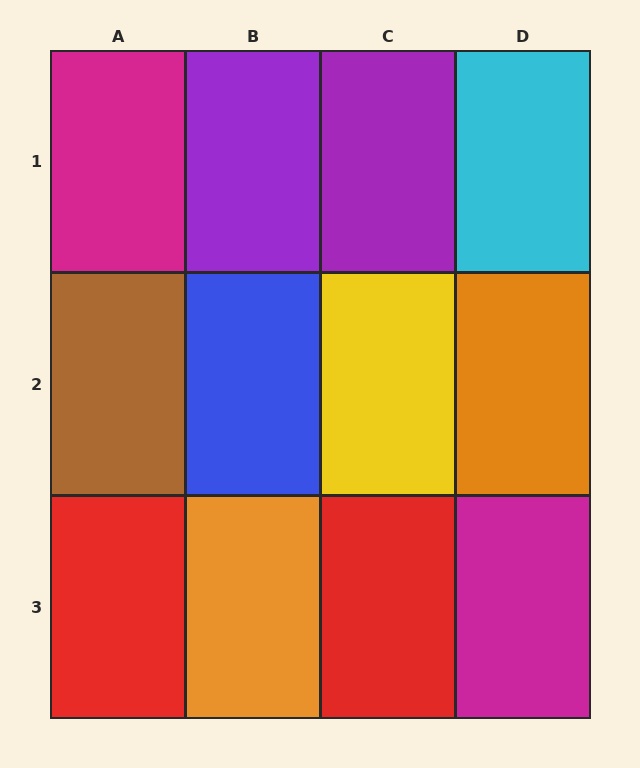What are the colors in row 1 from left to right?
Magenta, purple, purple, cyan.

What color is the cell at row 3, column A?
Red.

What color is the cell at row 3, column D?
Magenta.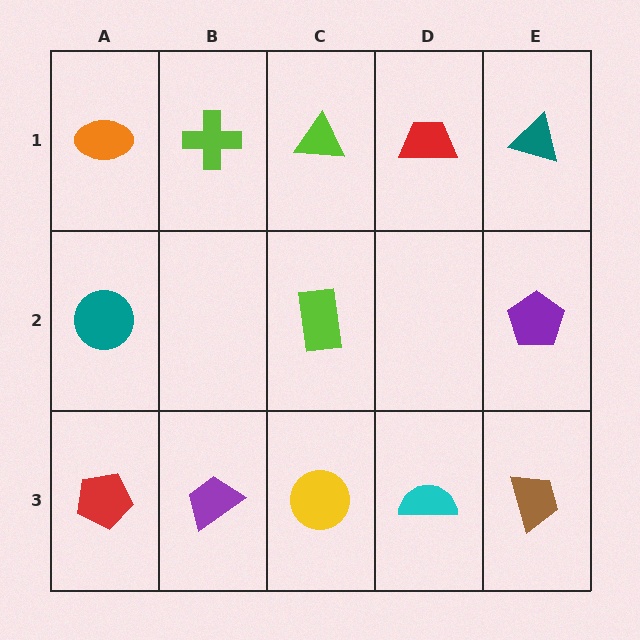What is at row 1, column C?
A lime triangle.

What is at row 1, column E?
A teal triangle.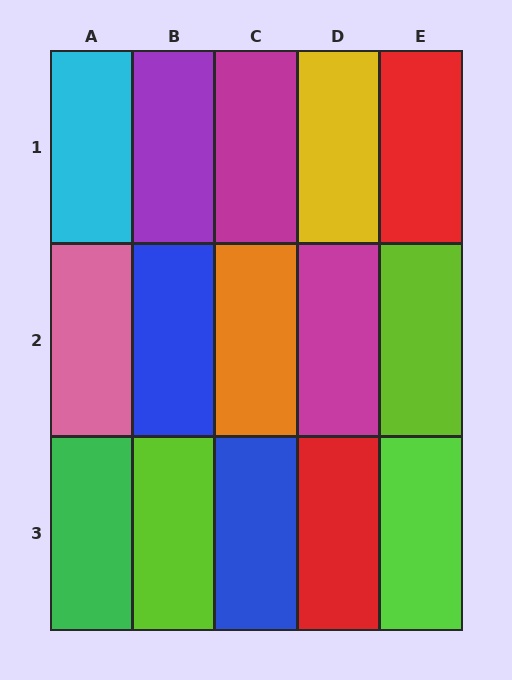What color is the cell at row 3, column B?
Lime.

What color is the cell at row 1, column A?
Cyan.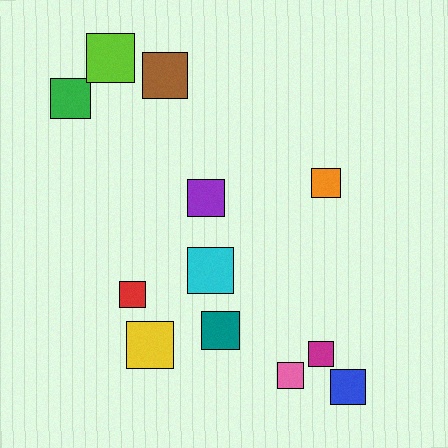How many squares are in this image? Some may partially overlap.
There are 12 squares.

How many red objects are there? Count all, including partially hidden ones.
There is 1 red object.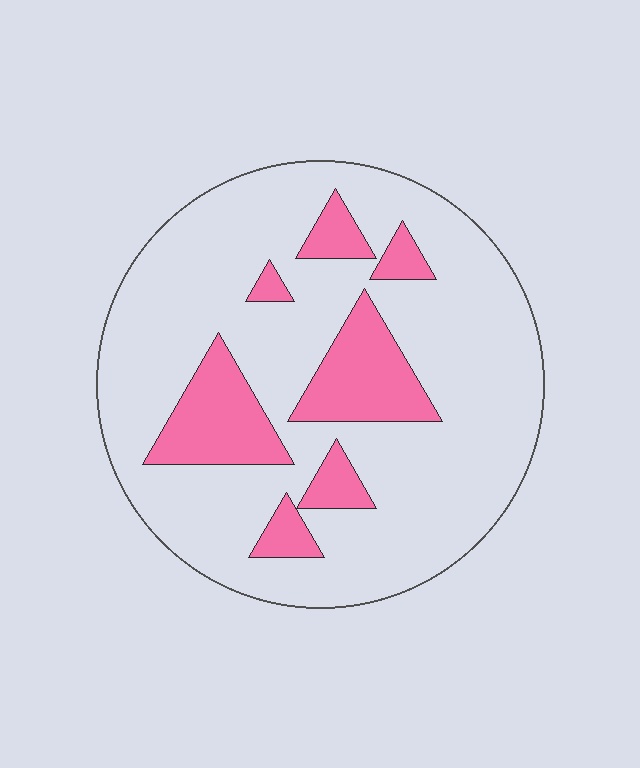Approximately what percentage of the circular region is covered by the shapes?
Approximately 20%.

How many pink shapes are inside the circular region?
7.